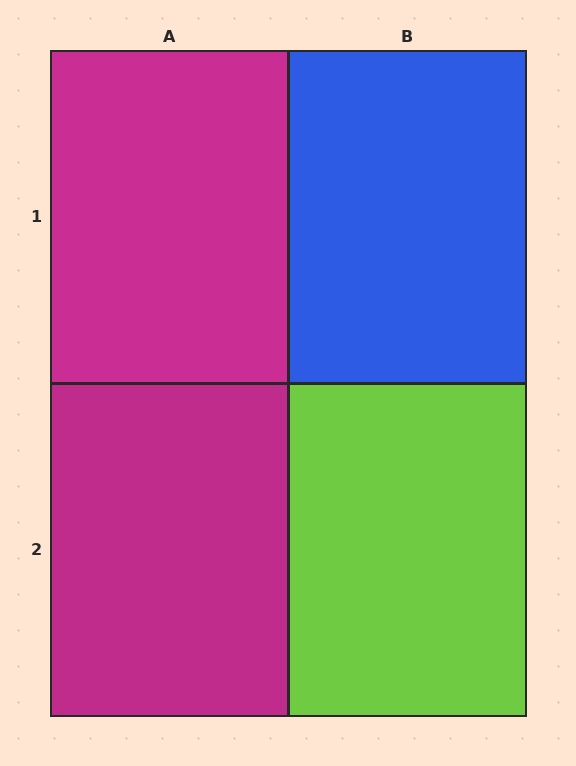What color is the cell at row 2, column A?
Magenta.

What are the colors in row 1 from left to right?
Magenta, blue.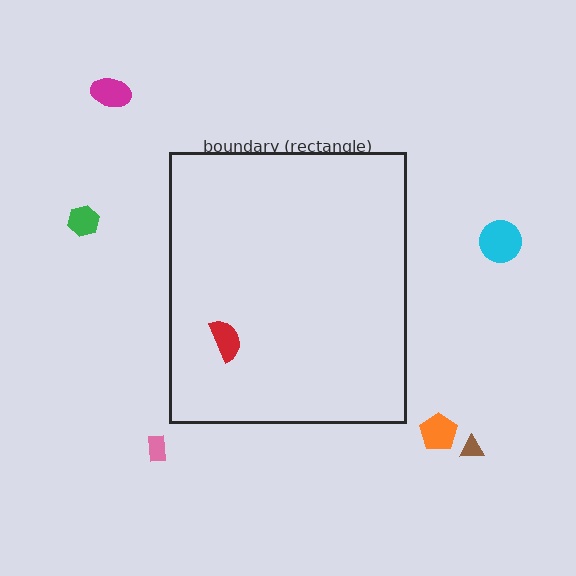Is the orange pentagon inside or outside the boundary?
Outside.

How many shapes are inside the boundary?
1 inside, 6 outside.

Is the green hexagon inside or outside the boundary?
Outside.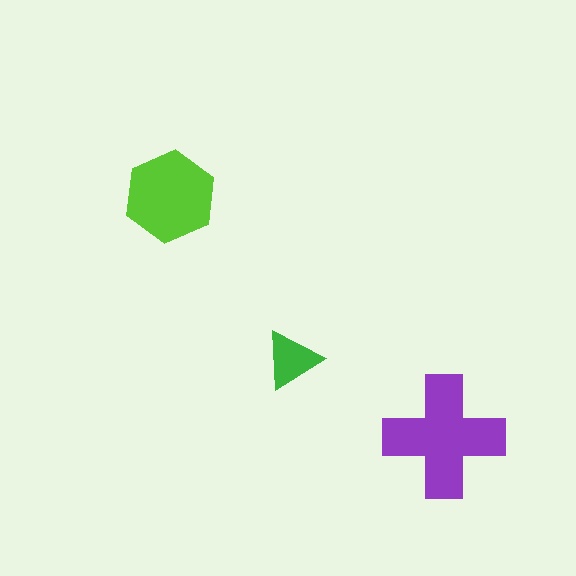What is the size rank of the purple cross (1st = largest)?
1st.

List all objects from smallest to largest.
The green triangle, the lime hexagon, the purple cross.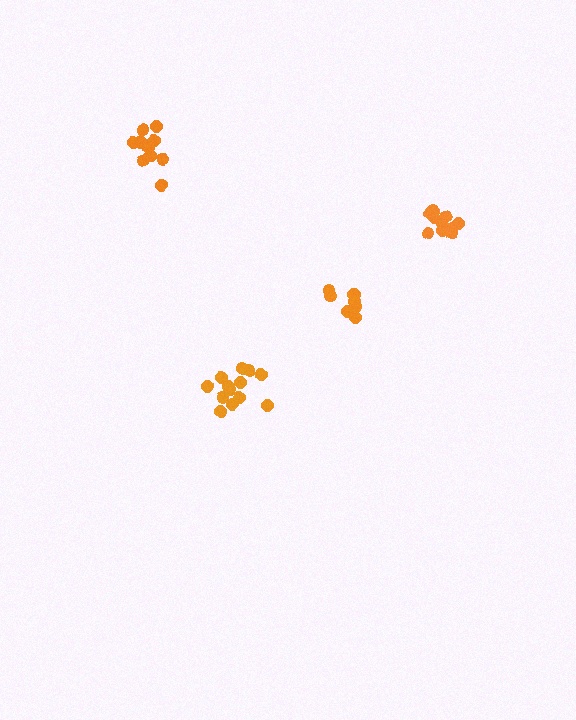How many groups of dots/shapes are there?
There are 4 groups.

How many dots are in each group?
Group 1: 13 dots, Group 2: 8 dots, Group 3: 11 dots, Group 4: 11 dots (43 total).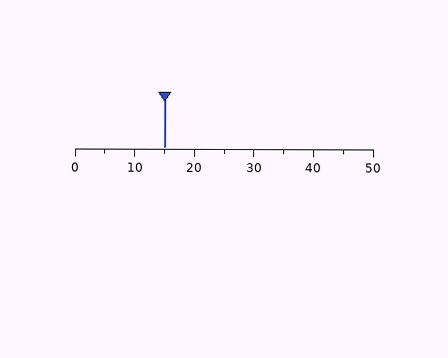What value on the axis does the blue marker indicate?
The marker indicates approximately 15.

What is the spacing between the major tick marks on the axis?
The major ticks are spaced 10 apart.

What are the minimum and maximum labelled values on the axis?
The axis runs from 0 to 50.